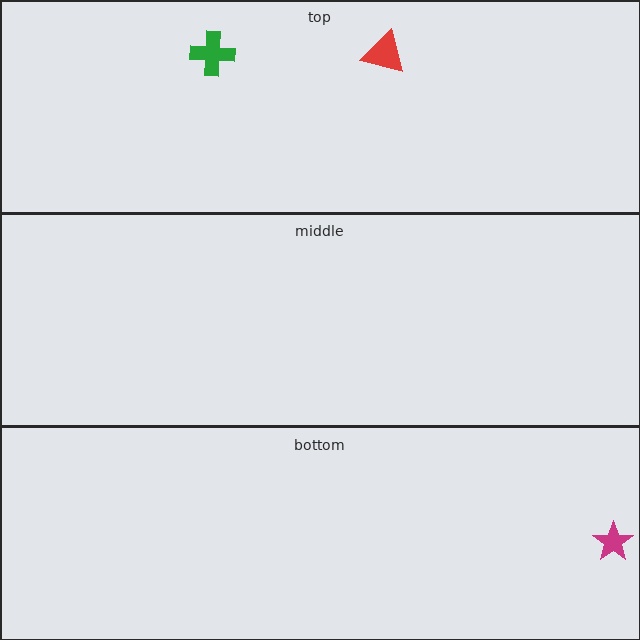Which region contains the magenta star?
The bottom region.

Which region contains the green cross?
The top region.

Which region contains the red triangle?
The top region.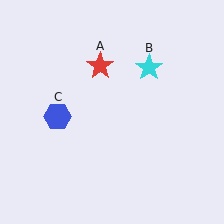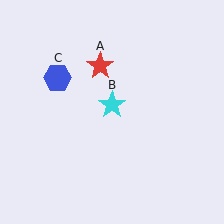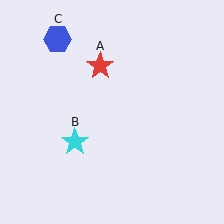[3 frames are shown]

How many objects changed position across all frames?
2 objects changed position: cyan star (object B), blue hexagon (object C).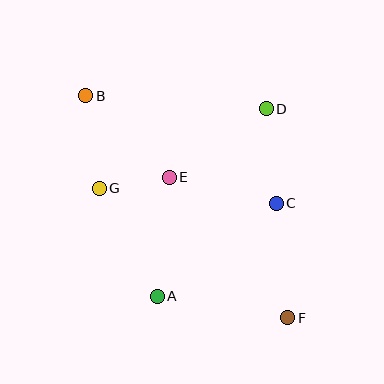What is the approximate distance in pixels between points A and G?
The distance between A and G is approximately 122 pixels.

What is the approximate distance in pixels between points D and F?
The distance between D and F is approximately 210 pixels.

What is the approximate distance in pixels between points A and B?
The distance between A and B is approximately 213 pixels.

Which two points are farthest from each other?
Points B and F are farthest from each other.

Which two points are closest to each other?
Points E and G are closest to each other.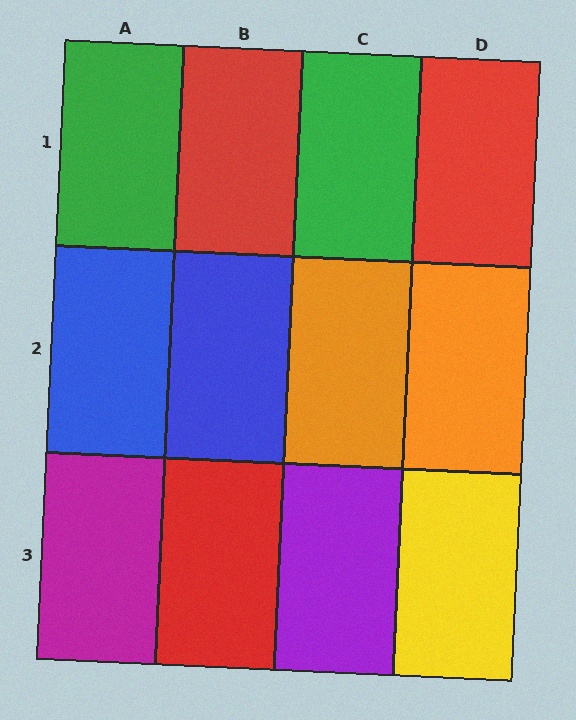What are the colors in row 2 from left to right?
Blue, blue, orange, orange.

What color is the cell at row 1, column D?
Red.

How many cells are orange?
2 cells are orange.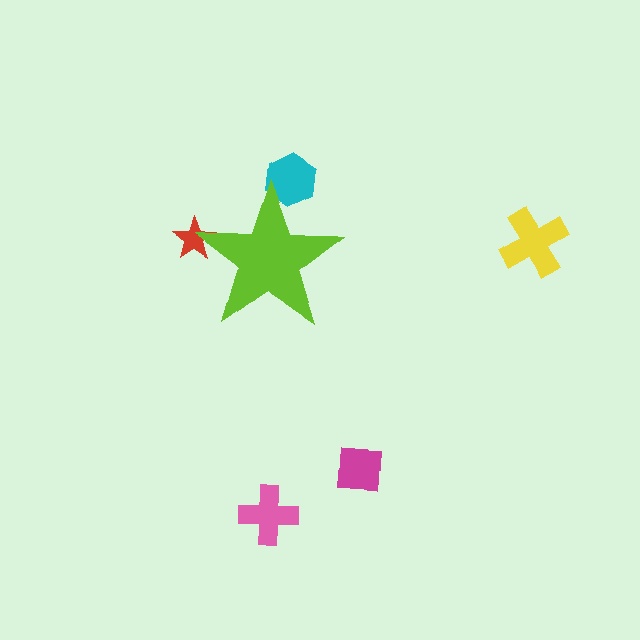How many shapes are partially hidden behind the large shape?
2 shapes are partially hidden.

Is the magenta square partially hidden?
No, the magenta square is fully visible.